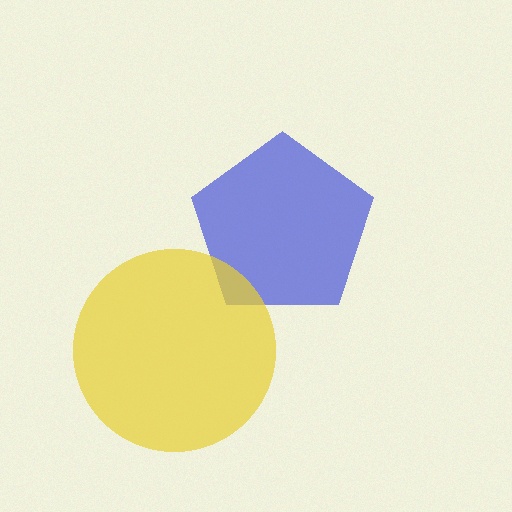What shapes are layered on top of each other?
The layered shapes are: a blue pentagon, a yellow circle.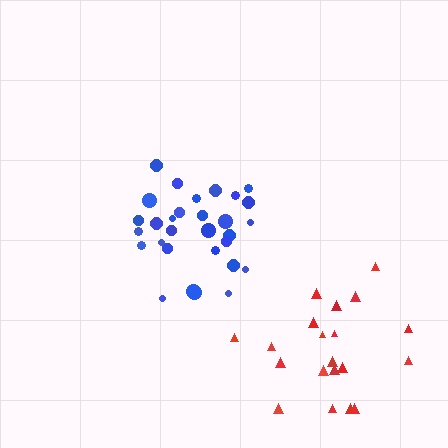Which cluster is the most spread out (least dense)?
Red.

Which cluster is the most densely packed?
Blue.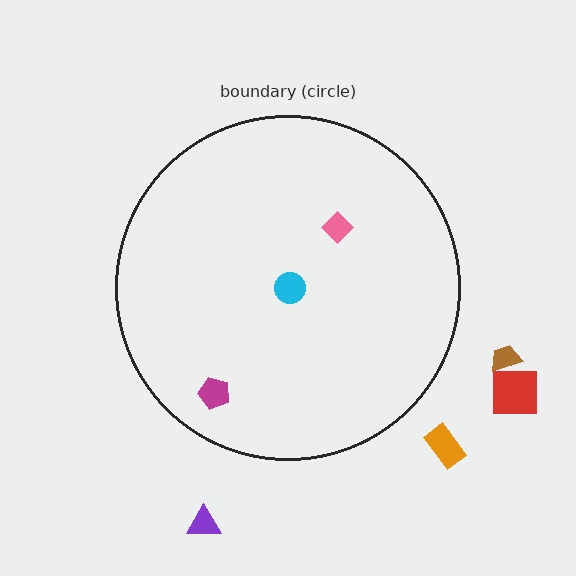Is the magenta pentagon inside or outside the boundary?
Inside.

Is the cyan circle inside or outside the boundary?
Inside.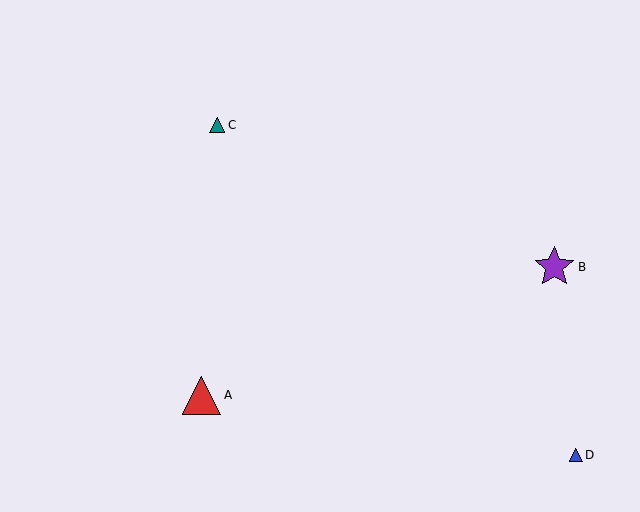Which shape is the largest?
The purple star (labeled B) is the largest.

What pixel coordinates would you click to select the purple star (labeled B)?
Click at (554, 267) to select the purple star B.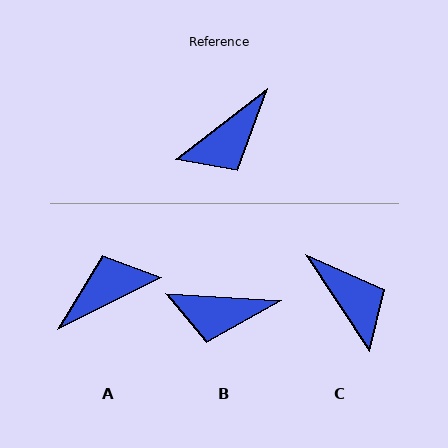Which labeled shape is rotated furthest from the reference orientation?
A, about 169 degrees away.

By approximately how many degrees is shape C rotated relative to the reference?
Approximately 86 degrees counter-clockwise.